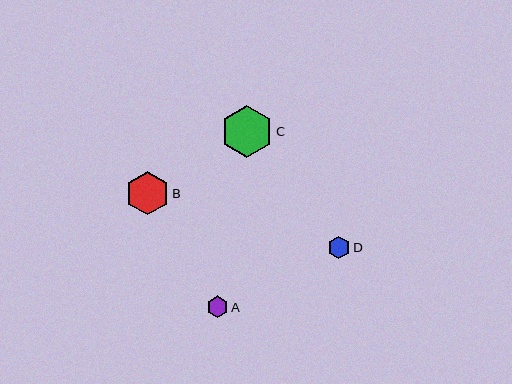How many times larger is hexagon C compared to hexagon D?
Hexagon C is approximately 2.4 times the size of hexagon D.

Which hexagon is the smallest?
Hexagon A is the smallest with a size of approximately 21 pixels.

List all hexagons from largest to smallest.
From largest to smallest: C, B, D, A.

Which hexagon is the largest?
Hexagon C is the largest with a size of approximately 52 pixels.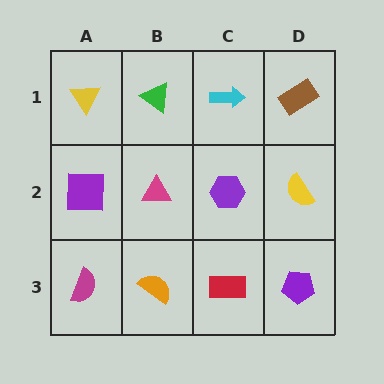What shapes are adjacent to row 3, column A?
A purple square (row 2, column A), an orange semicircle (row 3, column B).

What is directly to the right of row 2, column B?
A purple hexagon.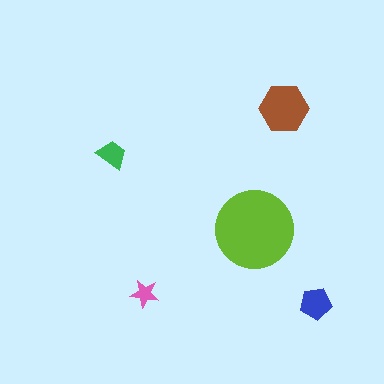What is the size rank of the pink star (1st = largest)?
5th.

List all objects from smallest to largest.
The pink star, the green trapezoid, the blue pentagon, the brown hexagon, the lime circle.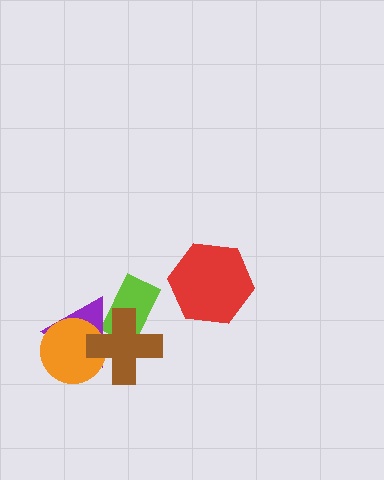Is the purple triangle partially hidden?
Yes, it is partially covered by another shape.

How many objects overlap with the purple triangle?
3 objects overlap with the purple triangle.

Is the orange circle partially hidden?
Yes, it is partially covered by another shape.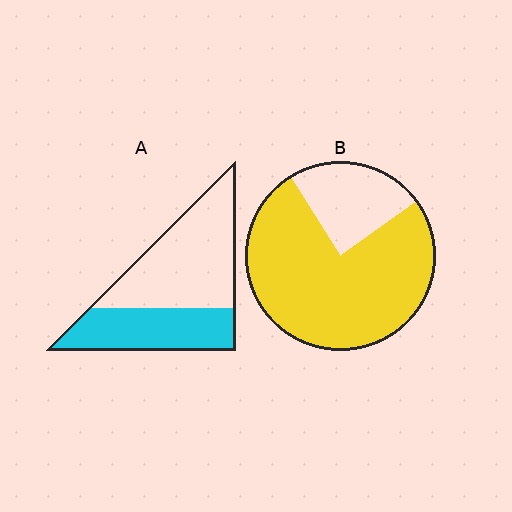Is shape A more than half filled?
No.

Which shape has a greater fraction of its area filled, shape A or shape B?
Shape B.